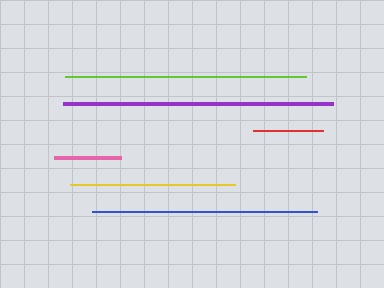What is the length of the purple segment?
The purple segment is approximately 270 pixels long.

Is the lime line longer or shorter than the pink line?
The lime line is longer than the pink line.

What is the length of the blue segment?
The blue segment is approximately 225 pixels long.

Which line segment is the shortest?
The pink line is the shortest at approximately 66 pixels.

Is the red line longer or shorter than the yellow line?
The yellow line is longer than the red line.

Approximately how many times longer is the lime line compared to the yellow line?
The lime line is approximately 1.5 times the length of the yellow line.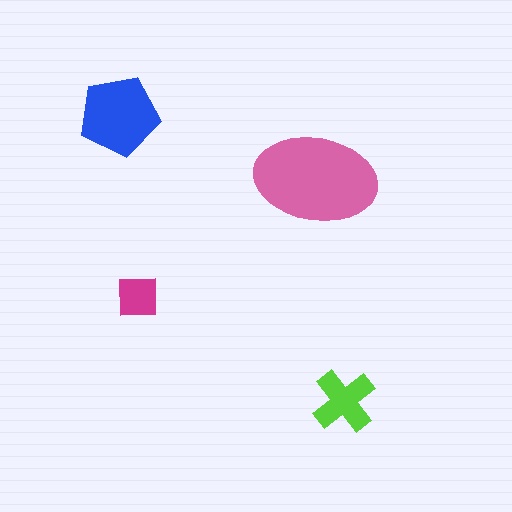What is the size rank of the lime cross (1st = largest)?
3rd.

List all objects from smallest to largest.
The magenta square, the lime cross, the blue pentagon, the pink ellipse.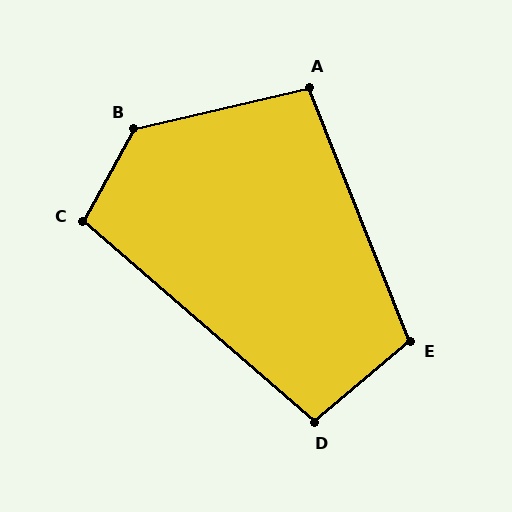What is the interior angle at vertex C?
Approximately 102 degrees (obtuse).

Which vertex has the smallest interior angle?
A, at approximately 99 degrees.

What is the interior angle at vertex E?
Approximately 109 degrees (obtuse).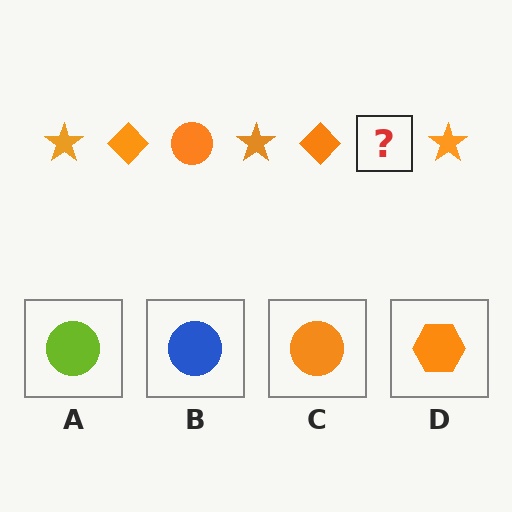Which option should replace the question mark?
Option C.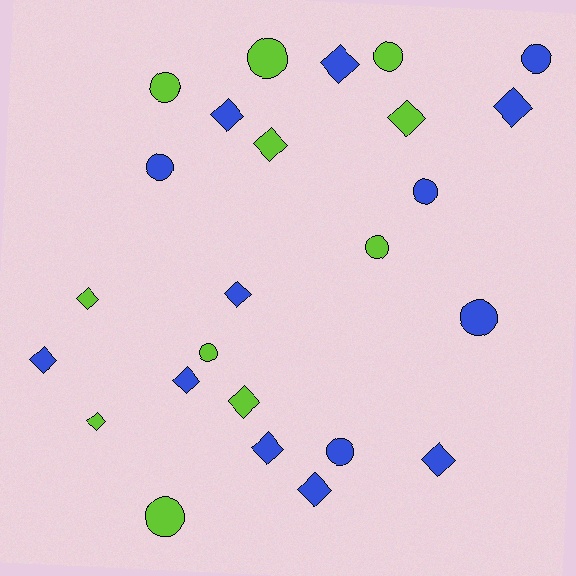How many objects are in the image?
There are 25 objects.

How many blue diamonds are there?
There are 9 blue diamonds.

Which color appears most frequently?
Blue, with 14 objects.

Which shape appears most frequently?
Diamond, with 14 objects.